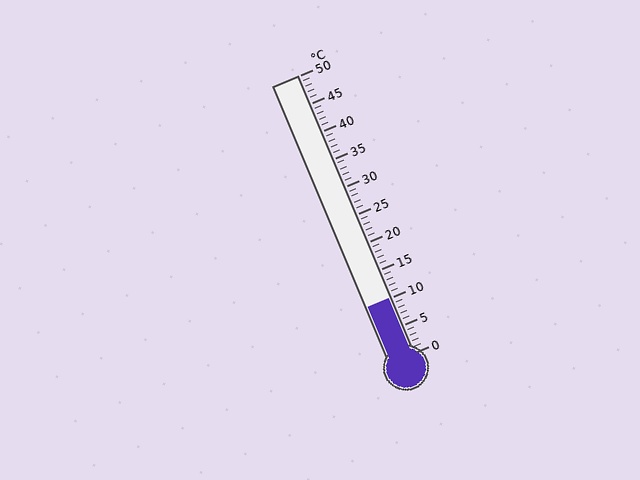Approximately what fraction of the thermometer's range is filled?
The thermometer is filled to approximately 20% of its range.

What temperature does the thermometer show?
The thermometer shows approximately 10°C.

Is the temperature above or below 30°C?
The temperature is below 30°C.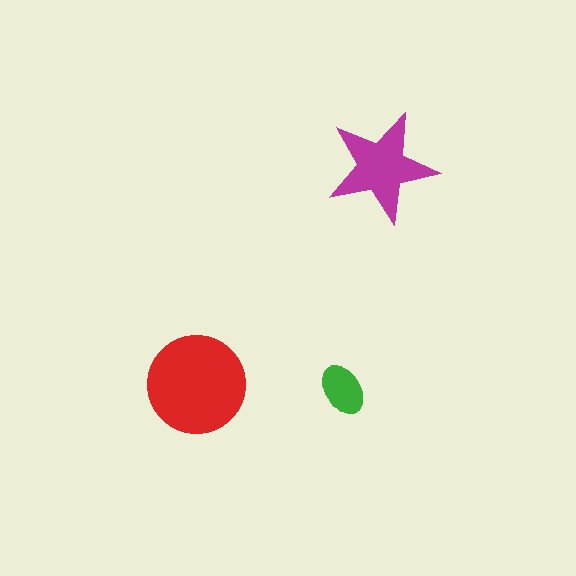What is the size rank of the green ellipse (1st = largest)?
3rd.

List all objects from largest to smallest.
The red circle, the magenta star, the green ellipse.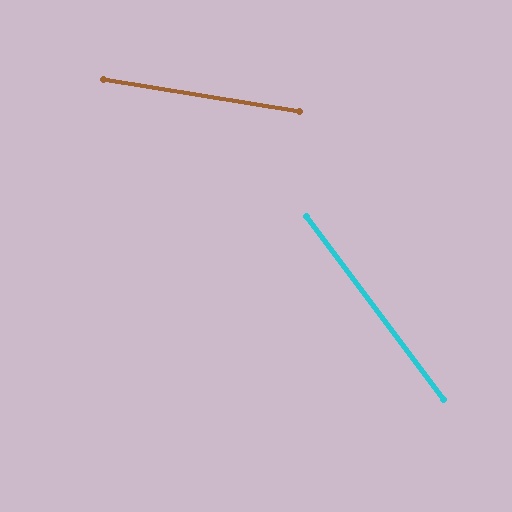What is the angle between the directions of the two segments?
Approximately 44 degrees.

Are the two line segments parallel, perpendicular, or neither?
Neither parallel nor perpendicular — they differ by about 44°.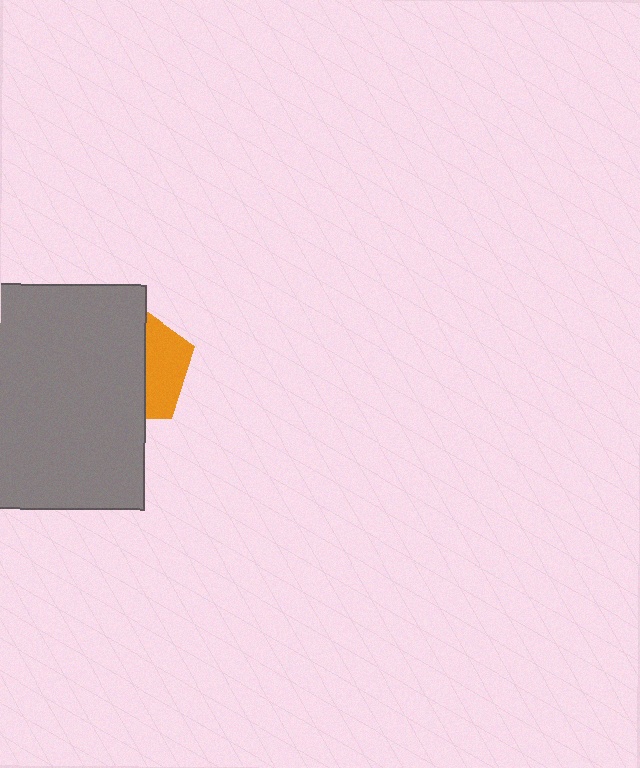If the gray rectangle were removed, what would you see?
You would see the complete orange pentagon.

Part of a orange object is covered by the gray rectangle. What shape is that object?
It is a pentagon.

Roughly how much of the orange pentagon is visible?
A small part of it is visible (roughly 37%).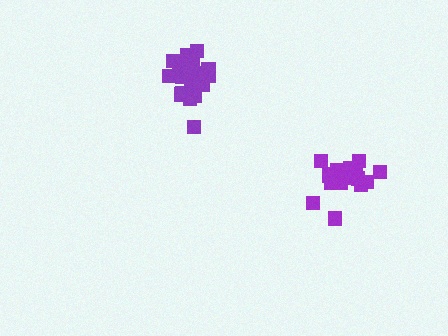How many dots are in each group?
Group 1: 21 dots, Group 2: 18 dots (39 total).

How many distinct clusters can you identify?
There are 2 distinct clusters.